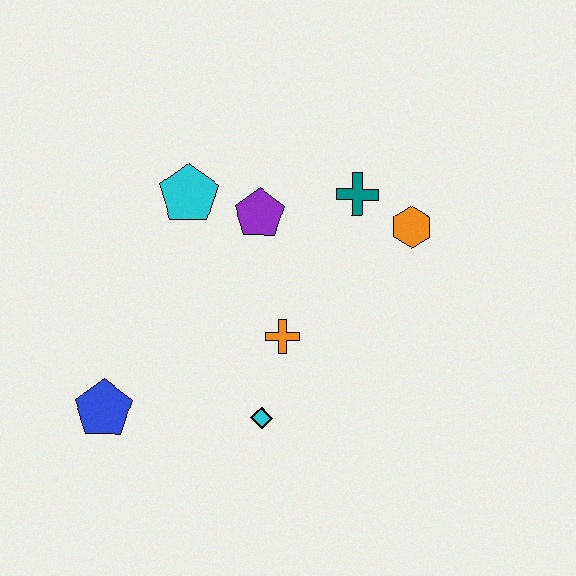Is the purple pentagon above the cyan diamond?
Yes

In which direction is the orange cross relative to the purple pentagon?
The orange cross is below the purple pentagon.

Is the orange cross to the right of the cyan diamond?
Yes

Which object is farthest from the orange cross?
The blue pentagon is farthest from the orange cross.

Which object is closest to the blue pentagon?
The cyan diamond is closest to the blue pentagon.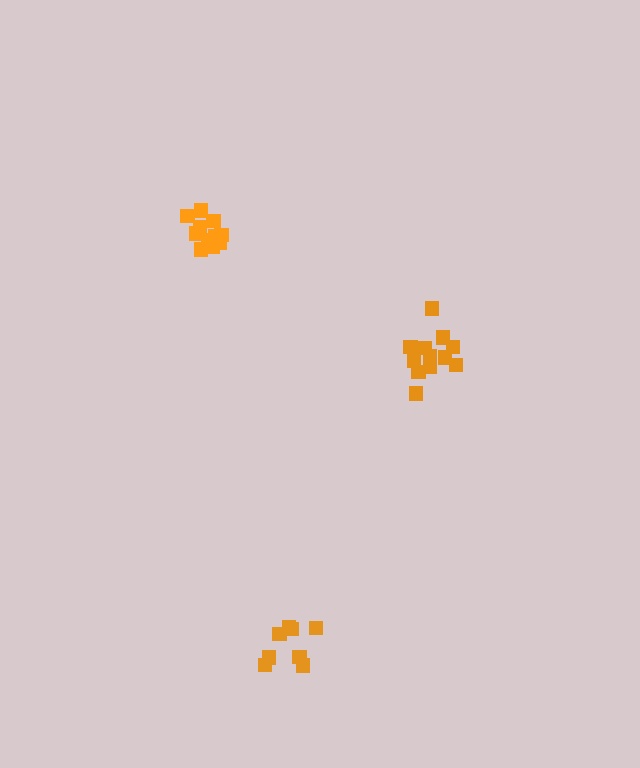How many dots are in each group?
Group 1: 8 dots, Group 2: 12 dots, Group 3: 13 dots (33 total).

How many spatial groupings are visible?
There are 3 spatial groupings.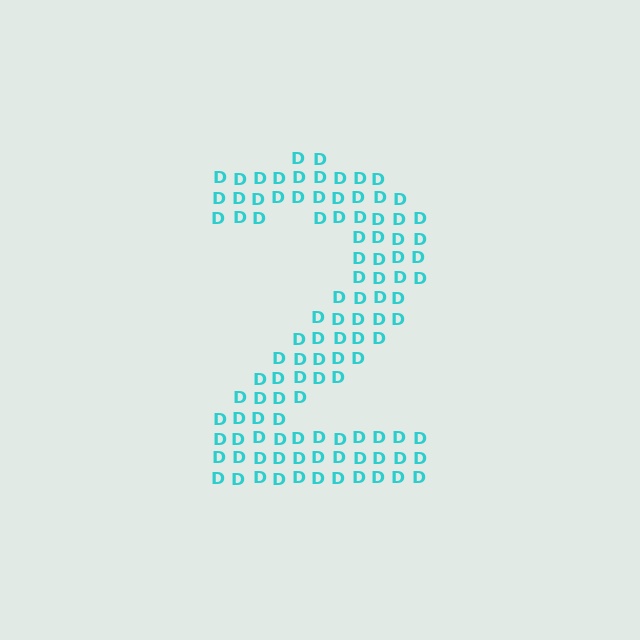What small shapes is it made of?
It is made of small letter D's.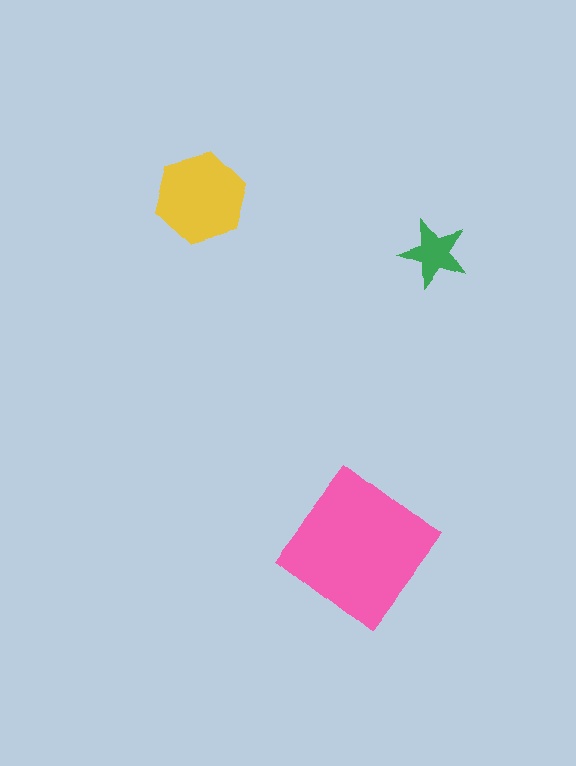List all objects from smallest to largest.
The green star, the yellow hexagon, the pink diamond.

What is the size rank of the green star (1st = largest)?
3rd.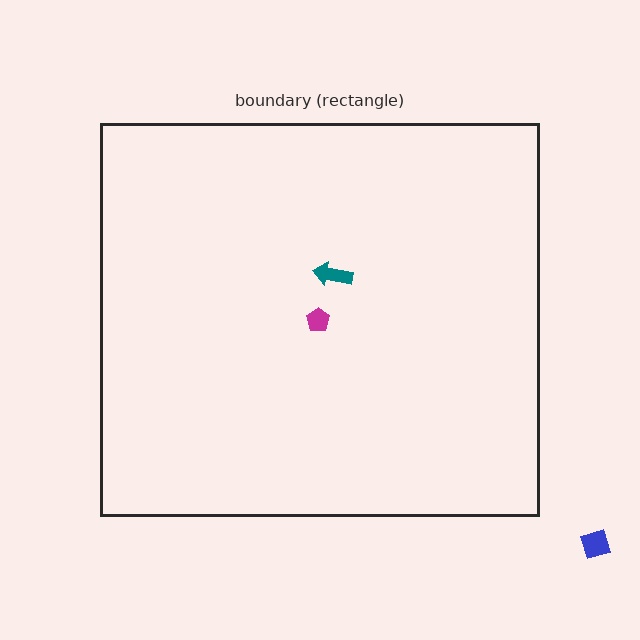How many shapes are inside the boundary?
2 inside, 1 outside.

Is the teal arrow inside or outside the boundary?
Inside.